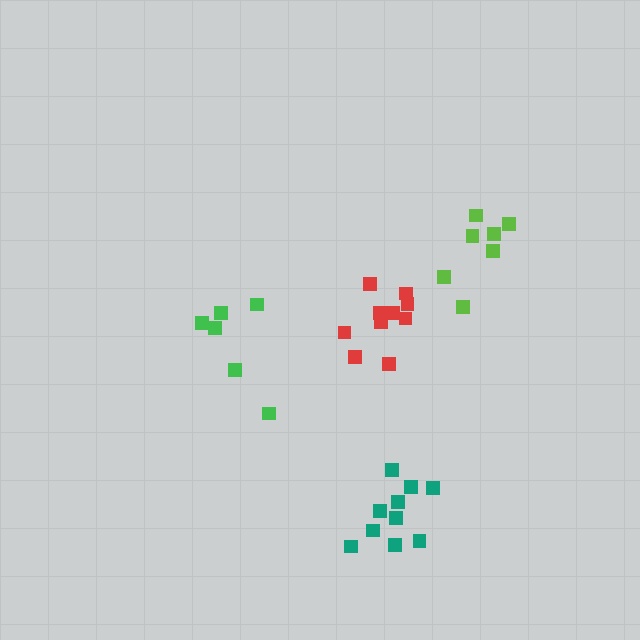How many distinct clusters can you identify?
There are 4 distinct clusters.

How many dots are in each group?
Group 1: 10 dots, Group 2: 7 dots, Group 3: 10 dots, Group 4: 6 dots (33 total).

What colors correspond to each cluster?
The clusters are colored: teal, lime, red, green.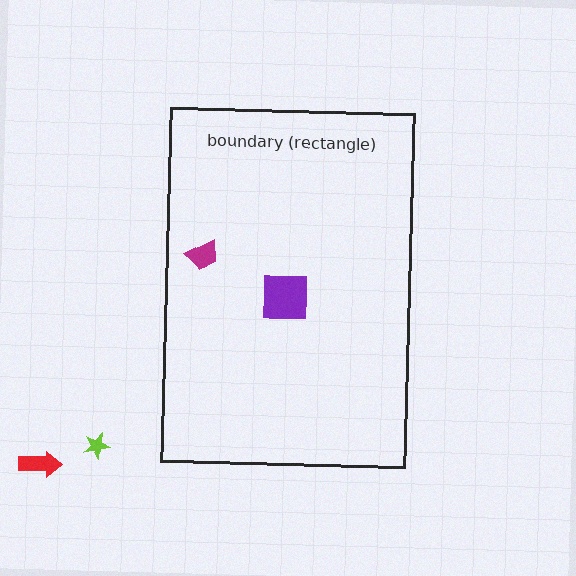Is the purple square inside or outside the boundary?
Inside.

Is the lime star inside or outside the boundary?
Outside.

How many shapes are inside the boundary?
2 inside, 2 outside.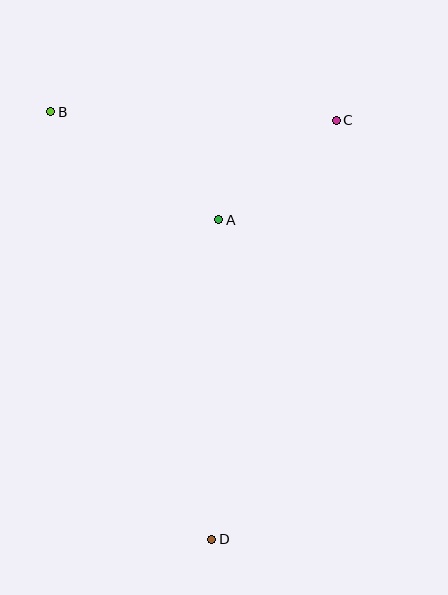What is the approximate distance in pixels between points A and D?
The distance between A and D is approximately 320 pixels.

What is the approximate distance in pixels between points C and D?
The distance between C and D is approximately 437 pixels.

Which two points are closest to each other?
Points A and C are closest to each other.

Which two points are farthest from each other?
Points B and D are farthest from each other.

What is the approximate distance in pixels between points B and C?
The distance between B and C is approximately 286 pixels.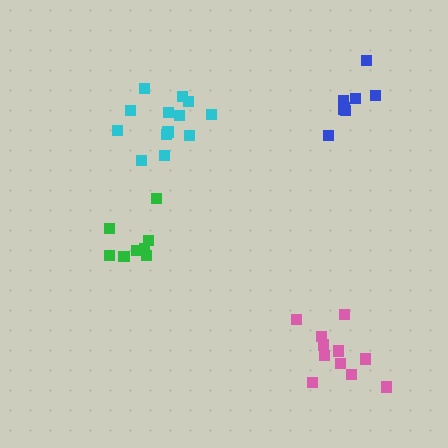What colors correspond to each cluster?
The clusters are colored: blue, green, pink, cyan.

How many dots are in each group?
Group 1: 8 dots, Group 2: 9 dots, Group 3: 11 dots, Group 4: 13 dots (41 total).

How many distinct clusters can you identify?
There are 4 distinct clusters.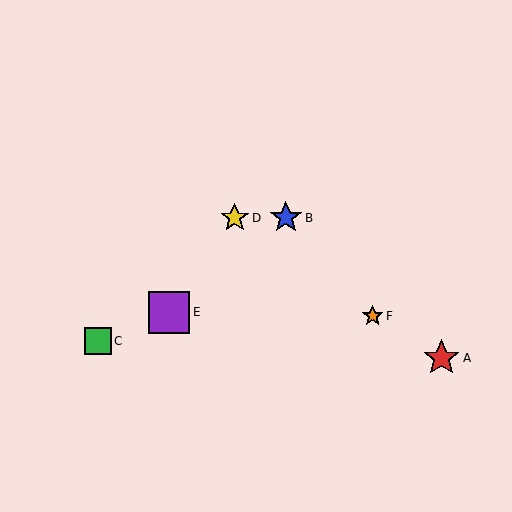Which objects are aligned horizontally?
Objects B, D are aligned horizontally.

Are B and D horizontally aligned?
Yes, both are at y≈218.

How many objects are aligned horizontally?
2 objects (B, D) are aligned horizontally.